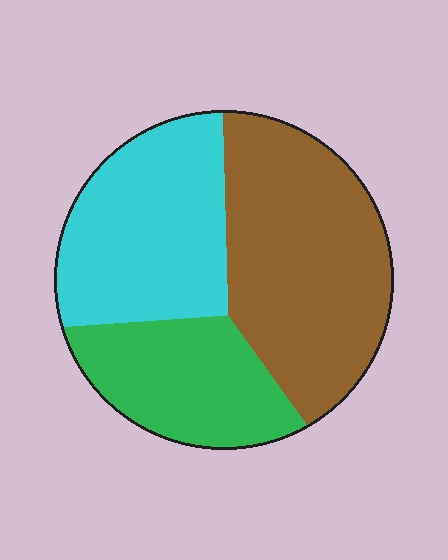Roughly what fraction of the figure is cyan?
Cyan takes up about one third (1/3) of the figure.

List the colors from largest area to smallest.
From largest to smallest: brown, cyan, green.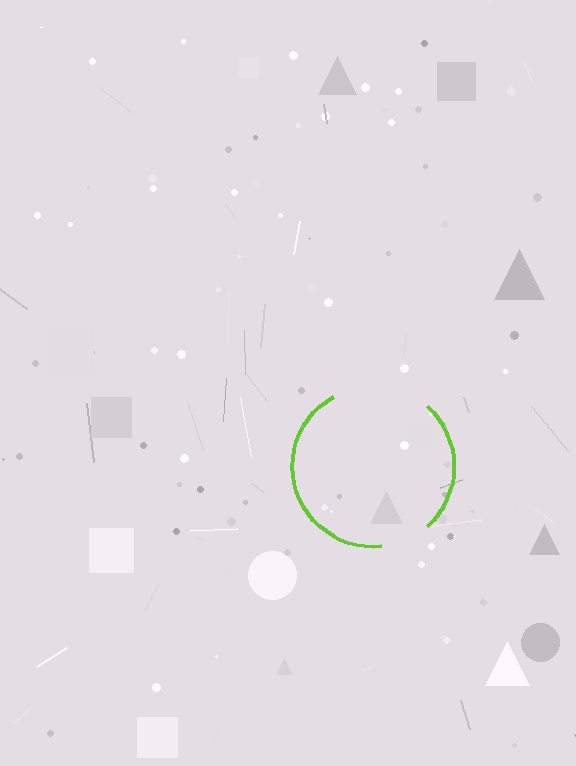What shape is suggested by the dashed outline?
The dashed outline suggests a circle.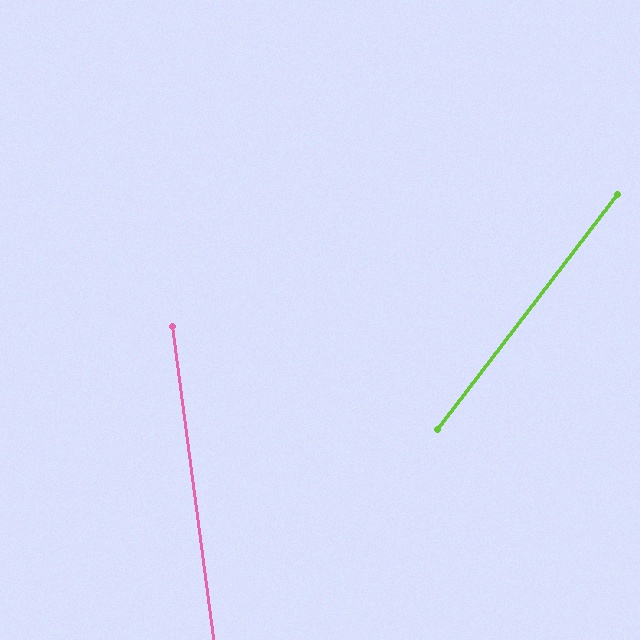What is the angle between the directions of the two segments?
Approximately 45 degrees.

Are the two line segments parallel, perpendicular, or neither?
Neither parallel nor perpendicular — they differ by about 45°.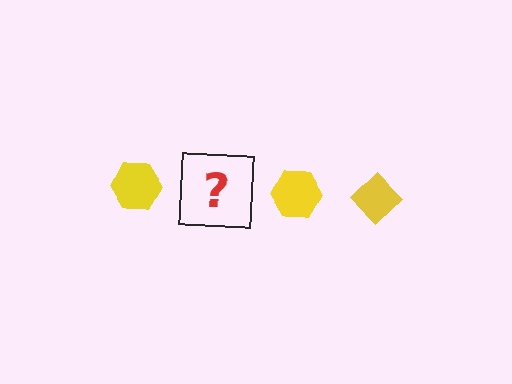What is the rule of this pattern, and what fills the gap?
The rule is that the pattern cycles through hexagon, diamond shapes in yellow. The gap should be filled with a yellow diamond.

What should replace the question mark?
The question mark should be replaced with a yellow diamond.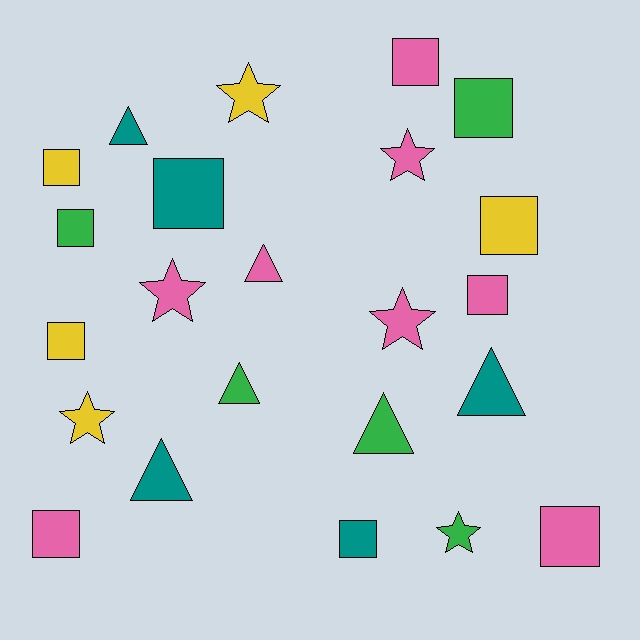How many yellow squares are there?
There are 3 yellow squares.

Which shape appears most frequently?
Square, with 11 objects.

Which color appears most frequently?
Pink, with 8 objects.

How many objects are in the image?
There are 23 objects.